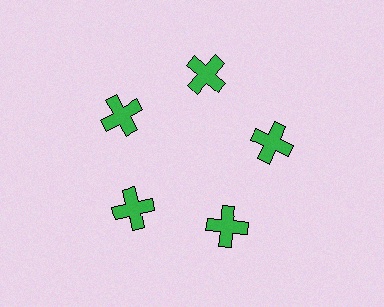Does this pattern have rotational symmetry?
Yes, this pattern has 5-fold rotational symmetry. It looks the same after rotating 72 degrees around the center.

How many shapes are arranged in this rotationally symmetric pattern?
There are 5 shapes, arranged in 5 groups of 1.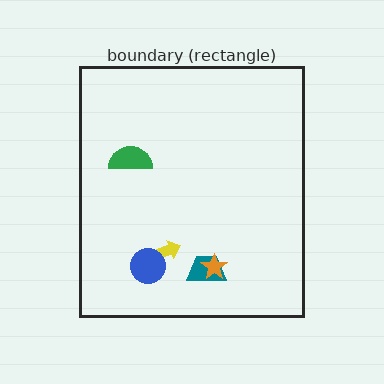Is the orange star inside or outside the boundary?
Inside.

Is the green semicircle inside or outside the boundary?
Inside.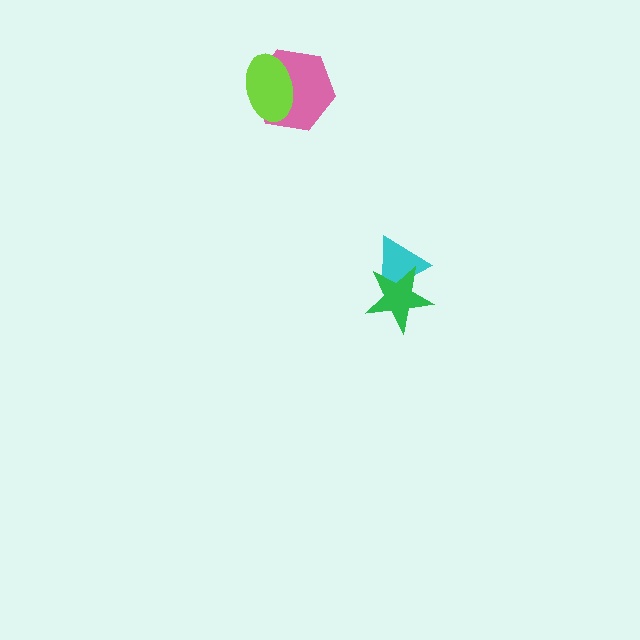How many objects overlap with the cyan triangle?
1 object overlaps with the cyan triangle.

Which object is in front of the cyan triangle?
The green star is in front of the cyan triangle.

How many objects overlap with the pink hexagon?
1 object overlaps with the pink hexagon.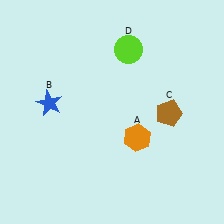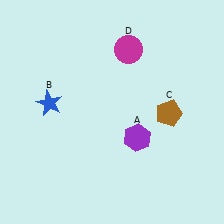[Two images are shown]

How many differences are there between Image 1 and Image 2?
There are 2 differences between the two images.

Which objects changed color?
A changed from orange to purple. D changed from lime to magenta.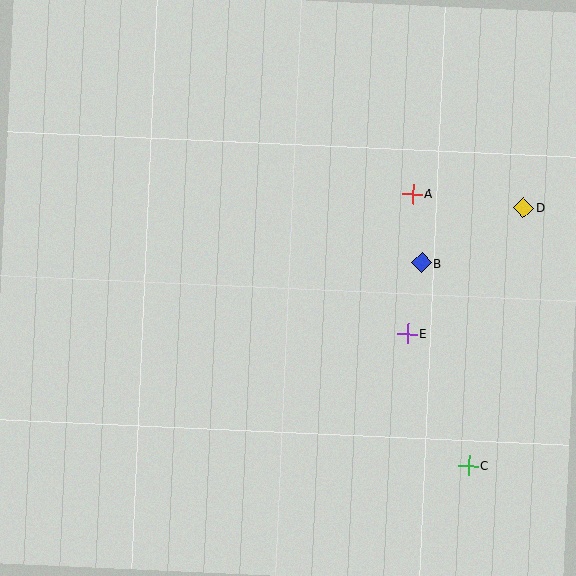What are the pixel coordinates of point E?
Point E is at (407, 334).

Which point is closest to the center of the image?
Point E at (407, 334) is closest to the center.